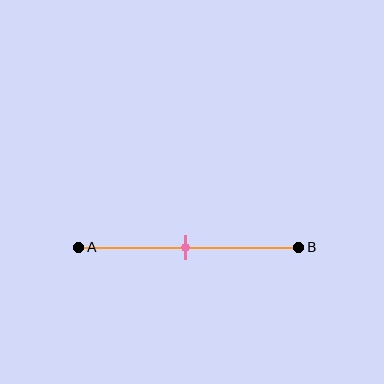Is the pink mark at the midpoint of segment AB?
Yes, the mark is approximately at the midpoint.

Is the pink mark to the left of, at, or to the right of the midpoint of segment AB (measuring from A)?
The pink mark is approximately at the midpoint of segment AB.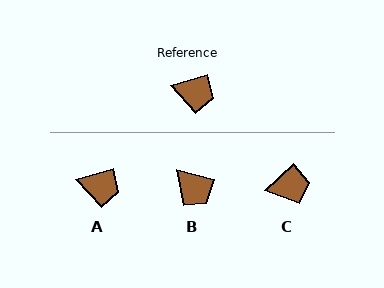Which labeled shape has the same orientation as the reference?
A.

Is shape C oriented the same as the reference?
No, it is off by about 26 degrees.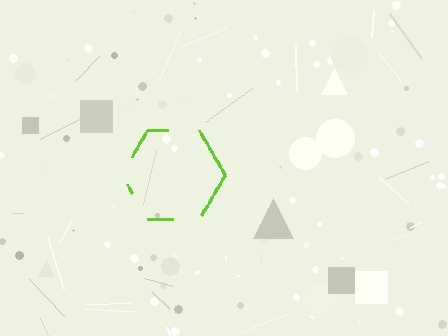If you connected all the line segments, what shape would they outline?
They would outline a hexagon.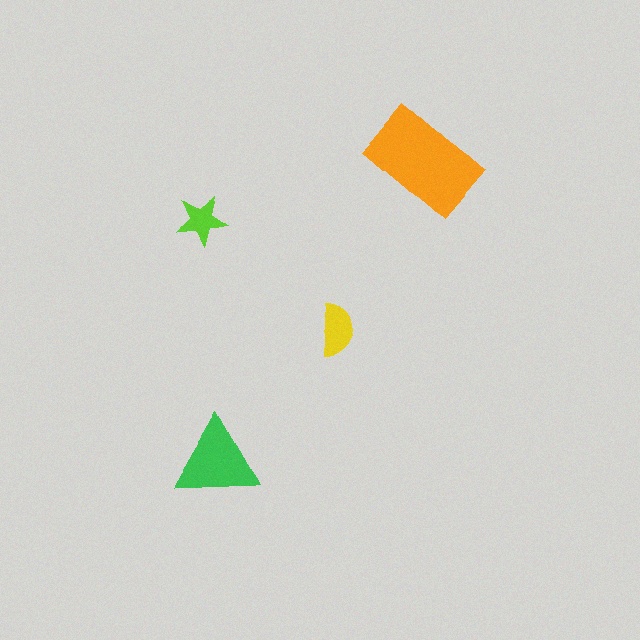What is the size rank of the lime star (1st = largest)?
4th.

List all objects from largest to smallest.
The orange rectangle, the green triangle, the yellow semicircle, the lime star.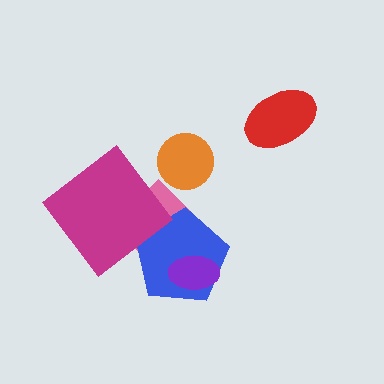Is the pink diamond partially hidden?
Yes, it is partially covered by another shape.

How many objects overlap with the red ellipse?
0 objects overlap with the red ellipse.